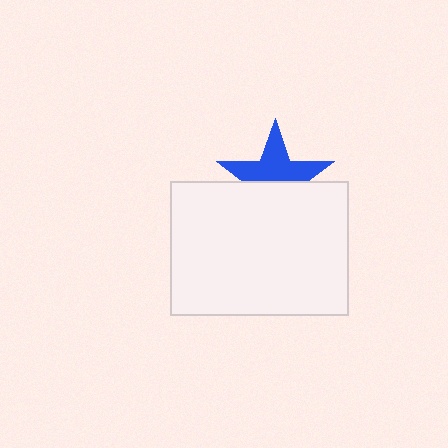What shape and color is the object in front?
The object in front is a white rectangle.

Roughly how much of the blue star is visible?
About half of it is visible (roughly 55%).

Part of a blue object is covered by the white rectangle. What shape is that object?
It is a star.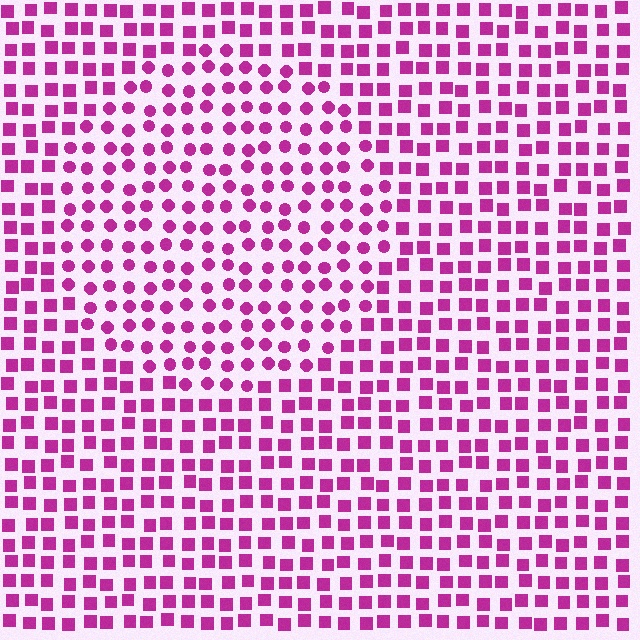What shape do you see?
I see a circle.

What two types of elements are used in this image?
The image uses circles inside the circle region and squares outside it.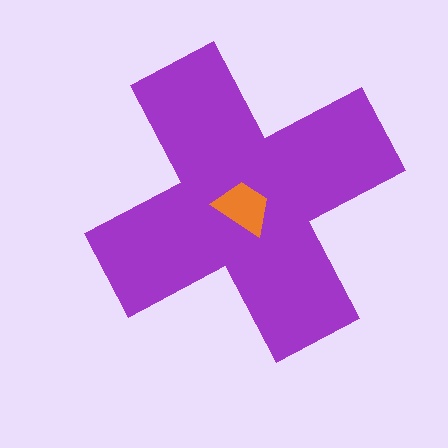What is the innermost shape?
The orange trapezoid.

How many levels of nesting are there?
2.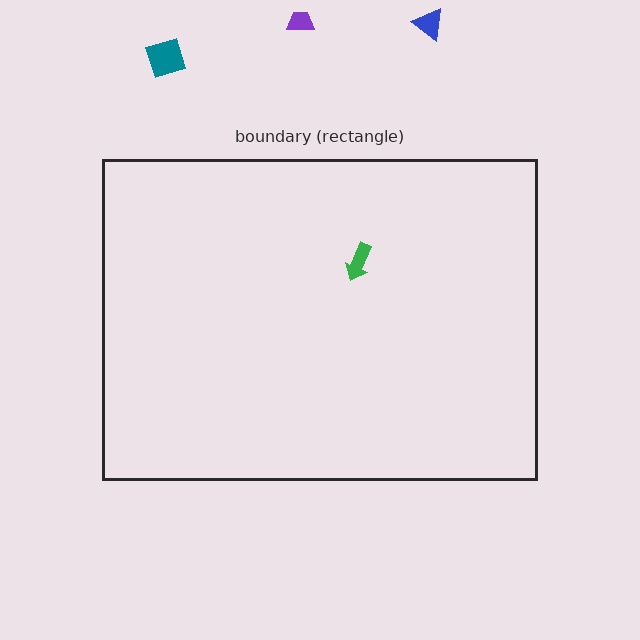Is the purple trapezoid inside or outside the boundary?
Outside.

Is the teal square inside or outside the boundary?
Outside.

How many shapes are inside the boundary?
1 inside, 3 outside.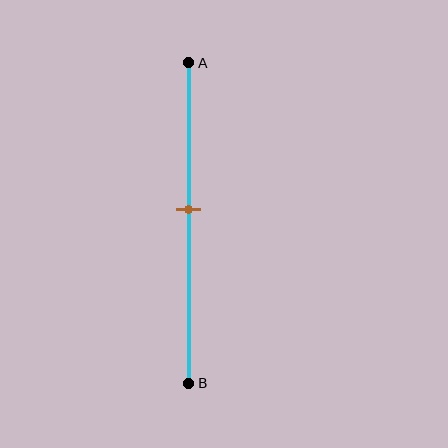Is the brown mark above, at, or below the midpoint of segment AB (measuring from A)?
The brown mark is above the midpoint of segment AB.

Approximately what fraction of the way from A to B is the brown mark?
The brown mark is approximately 45% of the way from A to B.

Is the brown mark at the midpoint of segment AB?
No, the mark is at about 45% from A, not at the 50% midpoint.